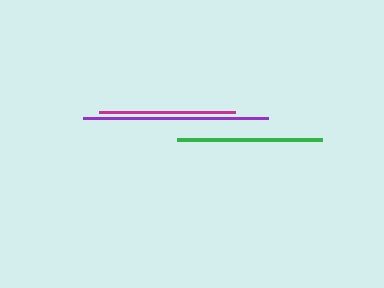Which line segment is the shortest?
The magenta line is the shortest at approximately 136 pixels.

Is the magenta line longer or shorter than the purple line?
The purple line is longer than the magenta line.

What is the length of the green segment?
The green segment is approximately 145 pixels long.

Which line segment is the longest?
The purple line is the longest at approximately 185 pixels.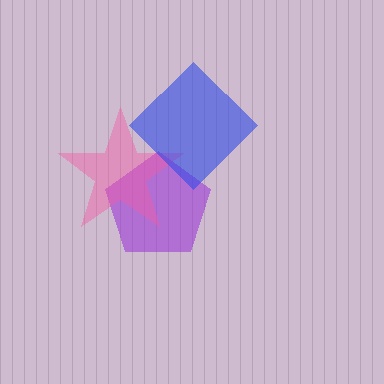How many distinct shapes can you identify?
There are 3 distinct shapes: a purple pentagon, a pink star, a blue diamond.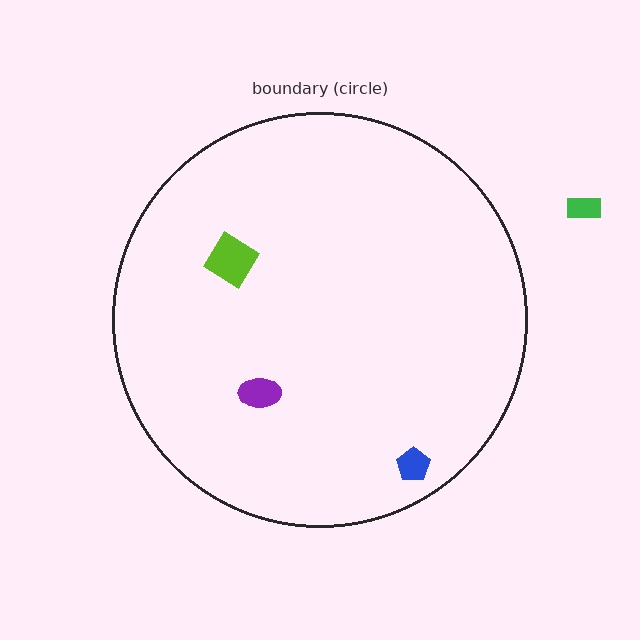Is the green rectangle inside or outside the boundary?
Outside.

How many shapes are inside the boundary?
3 inside, 1 outside.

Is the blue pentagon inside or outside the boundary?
Inside.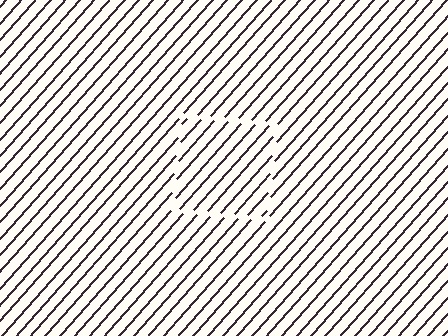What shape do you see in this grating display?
An illusory square. The interior of the shape contains the same grating, shifted by half a period — the contour is defined by the phase discontinuity where line-ends from the inner and outer gratings abut.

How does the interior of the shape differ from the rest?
The interior of the shape contains the same grating, shifted by half a period — the contour is defined by the phase discontinuity where line-ends from the inner and outer gratings abut.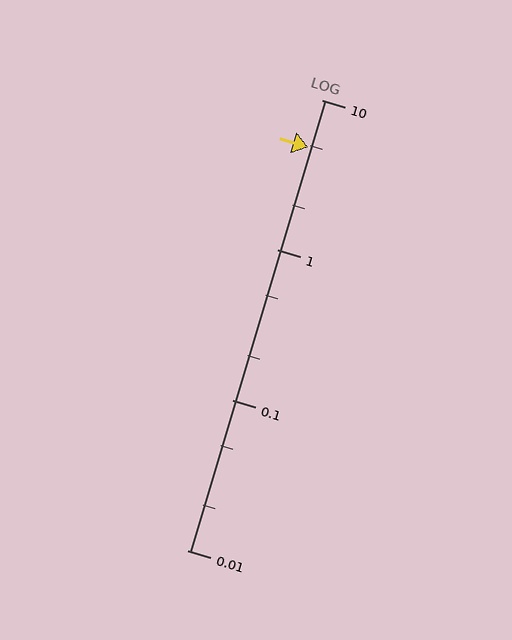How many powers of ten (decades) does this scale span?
The scale spans 3 decades, from 0.01 to 10.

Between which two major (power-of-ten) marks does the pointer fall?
The pointer is between 1 and 10.